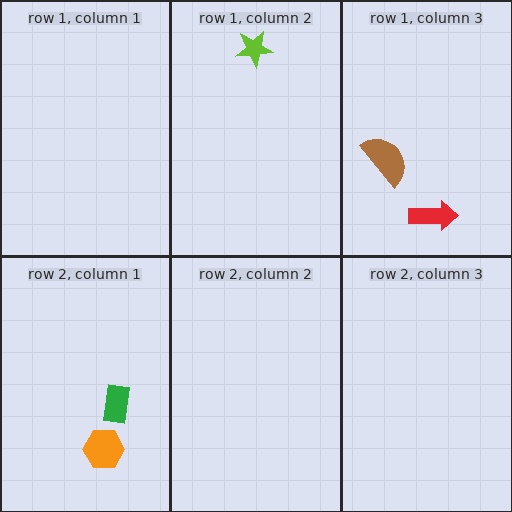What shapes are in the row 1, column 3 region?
The red arrow, the brown semicircle.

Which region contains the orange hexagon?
The row 2, column 1 region.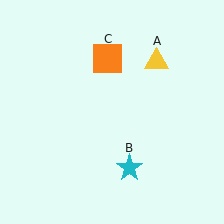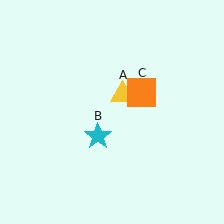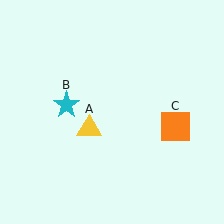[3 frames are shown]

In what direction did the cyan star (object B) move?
The cyan star (object B) moved up and to the left.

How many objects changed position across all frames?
3 objects changed position: yellow triangle (object A), cyan star (object B), orange square (object C).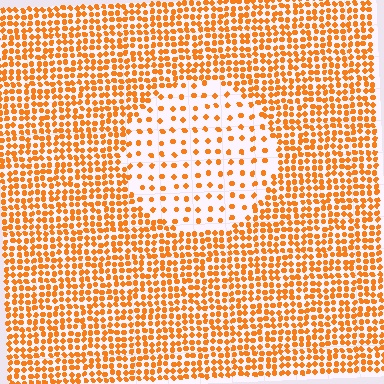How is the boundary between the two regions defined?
The boundary is defined by a change in element density (approximately 2.8x ratio). All elements are the same color, size, and shape.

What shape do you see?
I see a circle.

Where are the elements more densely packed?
The elements are more densely packed outside the circle boundary.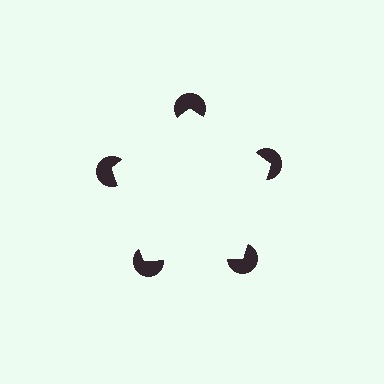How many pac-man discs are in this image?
There are 5 — one at each vertex of the illusory pentagon.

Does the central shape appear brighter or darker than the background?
It typically appears slightly brighter than the background, even though no actual brightness change is drawn.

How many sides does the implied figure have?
5 sides.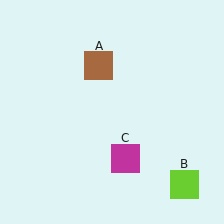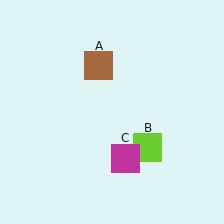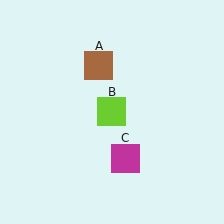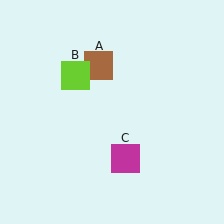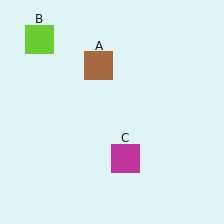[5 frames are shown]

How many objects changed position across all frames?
1 object changed position: lime square (object B).